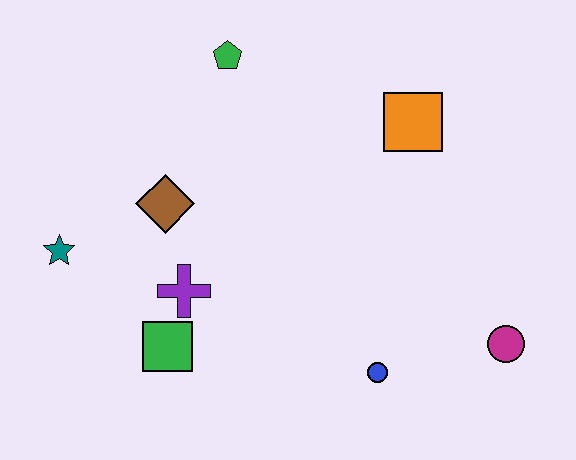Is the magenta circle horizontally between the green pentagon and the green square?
No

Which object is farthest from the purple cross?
The magenta circle is farthest from the purple cross.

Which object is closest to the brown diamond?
The purple cross is closest to the brown diamond.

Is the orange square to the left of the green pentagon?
No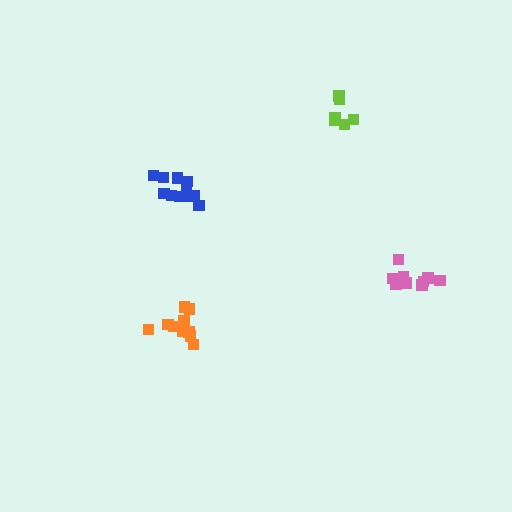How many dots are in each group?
Group 1: 10 dots, Group 2: 10 dots, Group 3: 6 dots, Group 4: 11 dots (37 total).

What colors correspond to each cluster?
The clusters are colored: orange, pink, lime, blue.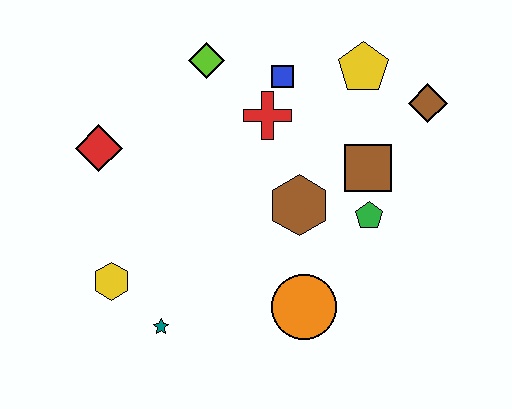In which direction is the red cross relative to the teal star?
The red cross is above the teal star.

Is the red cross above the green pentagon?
Yes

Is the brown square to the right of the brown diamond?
No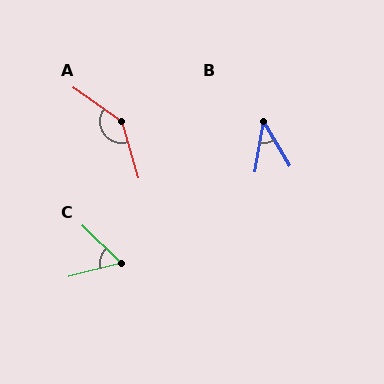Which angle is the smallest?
B, at approximately 40 degrees.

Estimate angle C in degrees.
Approximately 58 degrees.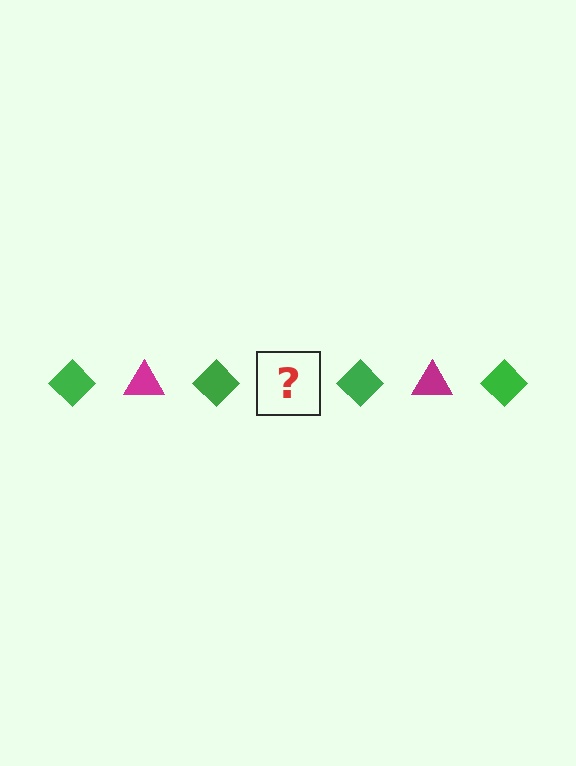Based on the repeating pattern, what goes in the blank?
The blank should be a magenta triangle.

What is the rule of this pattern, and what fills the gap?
The rule is that the pattern alternates between green diamond and magenta triangle. The gap should be filled with a magenta triangle.